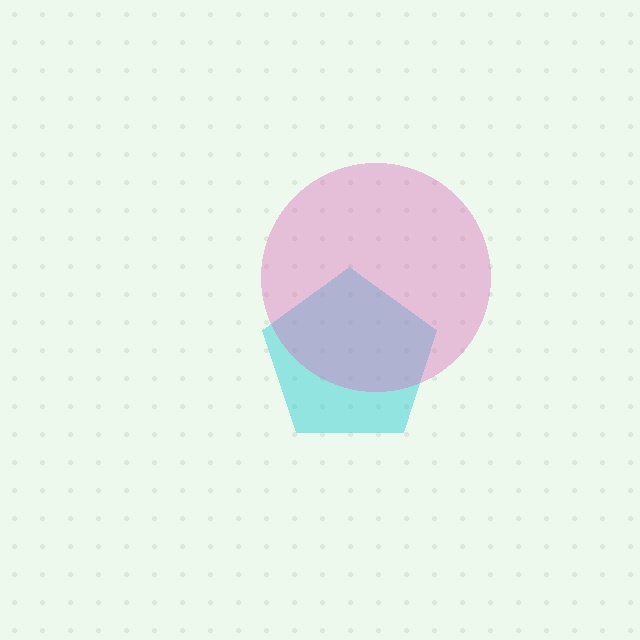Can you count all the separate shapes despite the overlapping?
Yes, there are 2 separate shapes.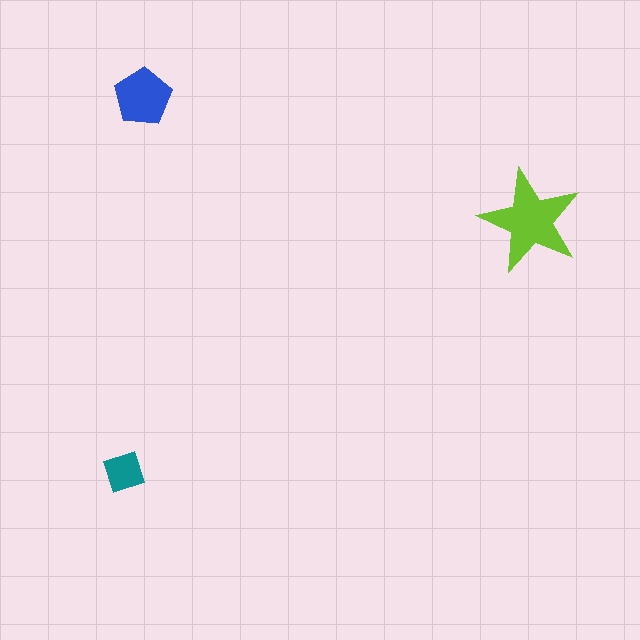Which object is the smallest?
The teal diamond.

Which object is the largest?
The lime star.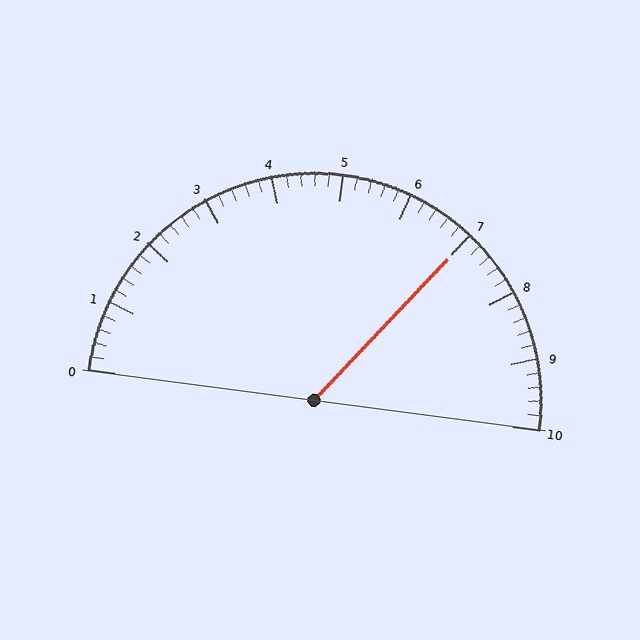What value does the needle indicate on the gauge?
The needle indicates approximately 7.0.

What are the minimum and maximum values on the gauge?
The gauge ranges from 0 to 10.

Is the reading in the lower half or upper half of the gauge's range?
The reading is in the upper half of the range (0 to 10).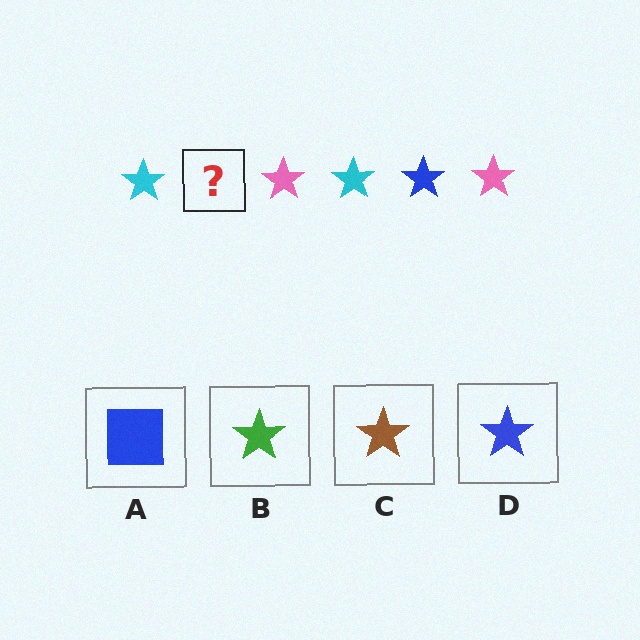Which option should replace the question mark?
Option D.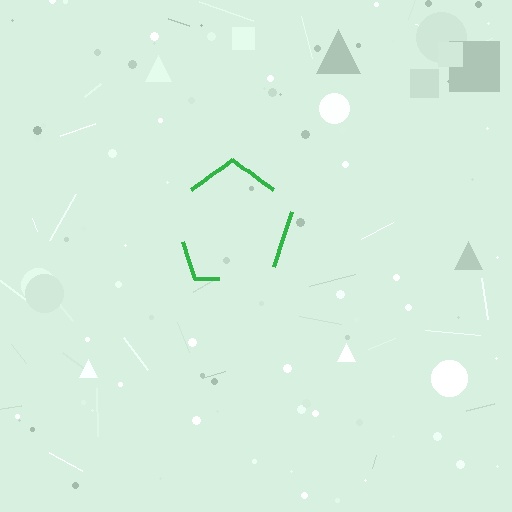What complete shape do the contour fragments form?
The contour fragments form a pentagon.